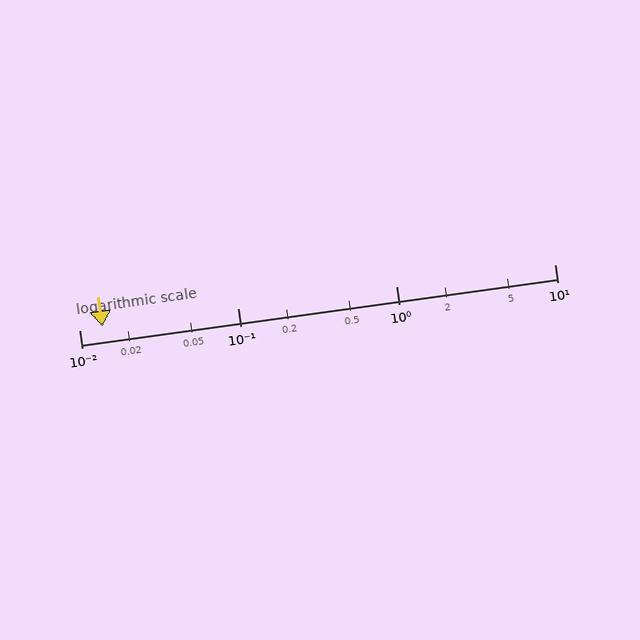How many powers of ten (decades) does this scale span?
The scale spans 3 decades, from 0.01 to 10.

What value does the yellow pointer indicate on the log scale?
The pointer indicates approximately 0.014.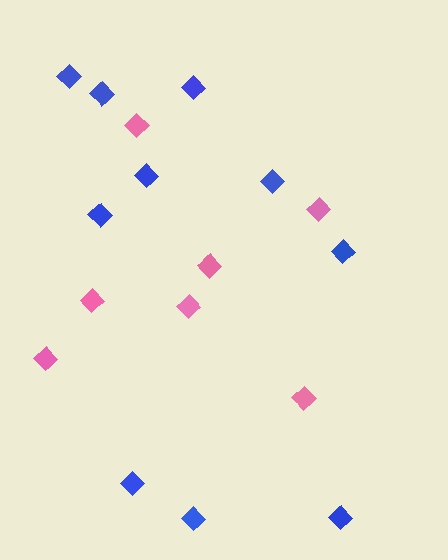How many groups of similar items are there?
There are 2 groups: one group of blue diamonds (10) and one group of pink diamonds (7).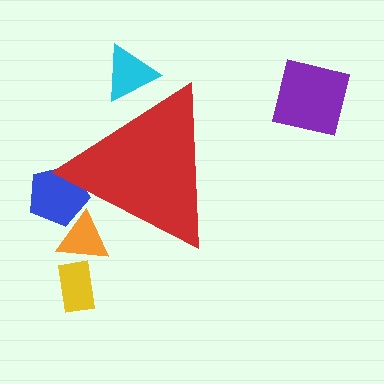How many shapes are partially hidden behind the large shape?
3 shapes are partially hidden.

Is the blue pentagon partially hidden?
Yes, the blue pentagon is partially hidden behind the red triangle.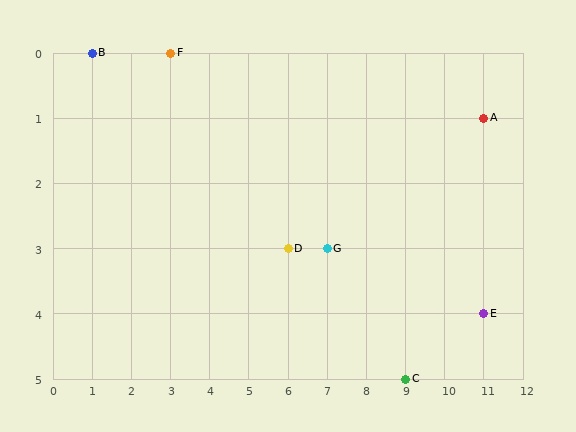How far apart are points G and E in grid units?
Points G and E are 4 columns and 1 row apart (about 4.1 grid units diagonally).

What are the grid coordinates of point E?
Point E is at grid coordinates (11, 4).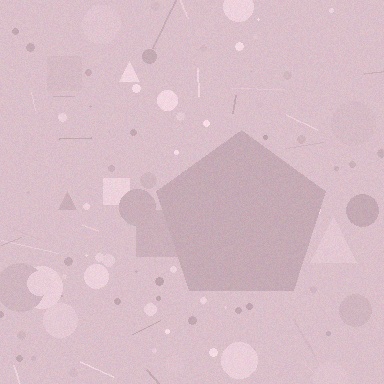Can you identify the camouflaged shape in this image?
The camouflaged shape is a pentagon.